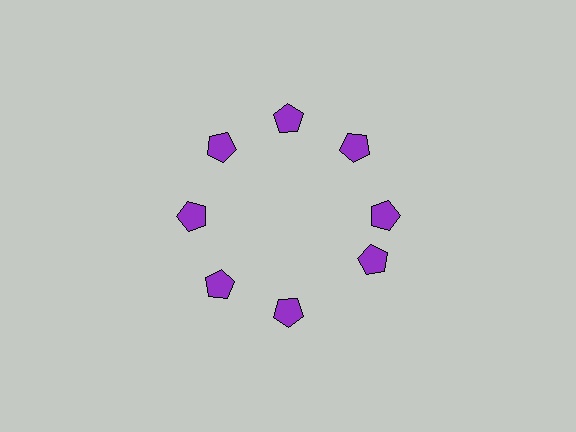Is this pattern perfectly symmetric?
No. The 8 purple pentagons are arranged in a ring, but one element near the 4 o'clock position is rotated out of alignment along the ring, breaking the 8-fold rotational symmetry.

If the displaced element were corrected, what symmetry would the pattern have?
It would have 8-fold rotational symmetry — the pattern would map onto itself every 45 degrees.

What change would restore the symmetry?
The symmetry would be restored by rotating it back into even spacing with its neighbors so that all 8 pentagons sit at equal angles and equal distance from the center.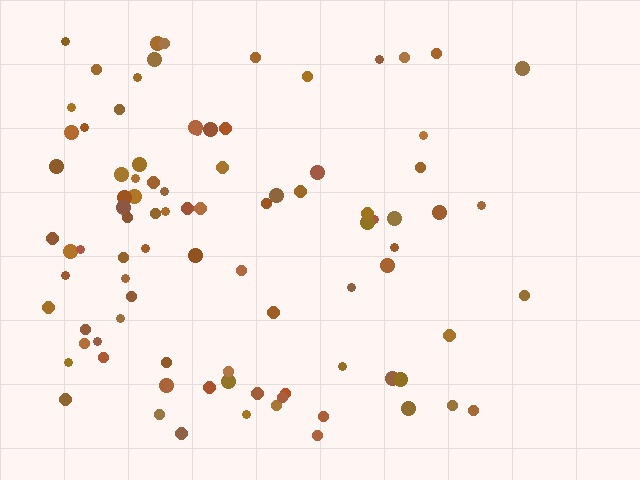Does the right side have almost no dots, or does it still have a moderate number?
Still a moderate number, just noticeably fewer than the left.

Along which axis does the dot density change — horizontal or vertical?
Horizontal.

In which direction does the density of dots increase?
From right to left, with the left side densest.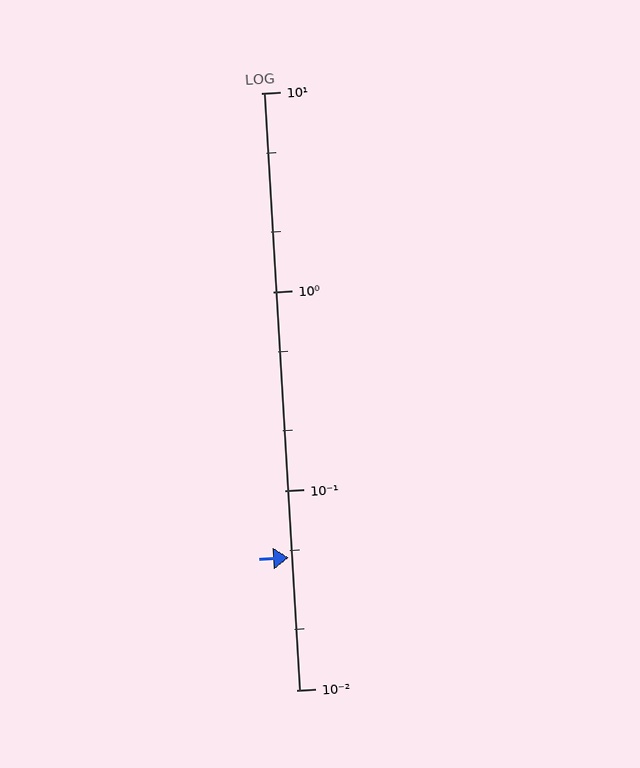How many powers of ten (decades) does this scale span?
The scale spans 3 decades, from 0.01 to 10.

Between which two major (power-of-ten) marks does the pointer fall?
The pointer is between 0.01 and 0.1.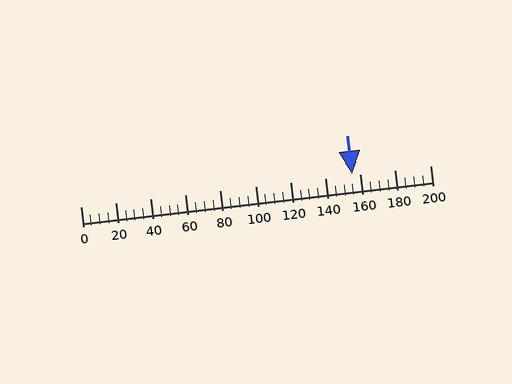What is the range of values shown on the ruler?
The ruler shows values from 0 to 200.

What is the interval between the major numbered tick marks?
The major tick marks are spaced 20 units apart.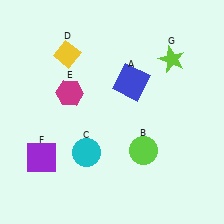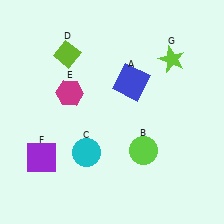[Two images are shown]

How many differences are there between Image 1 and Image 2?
There is 1 difference between the two images.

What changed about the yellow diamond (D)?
In Image 1, D is yellow. In Image 2, it changed to lime.